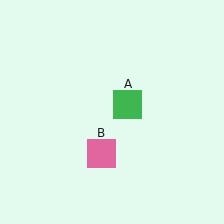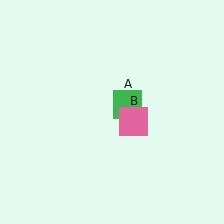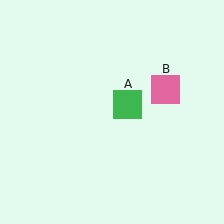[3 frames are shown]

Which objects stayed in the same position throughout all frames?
Green square (object A) remained stationary.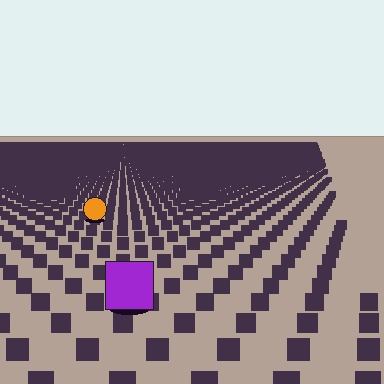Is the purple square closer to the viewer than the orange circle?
Yes. The purple square is closer — you can tell from the texture gradient: the ground texture is coarser near it.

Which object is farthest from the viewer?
The orange circle is farthest from the viewer. It appears smaller and the ground texture around it is denser.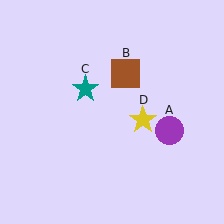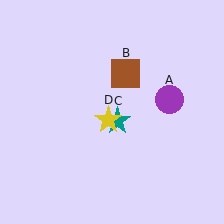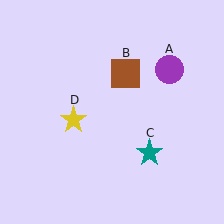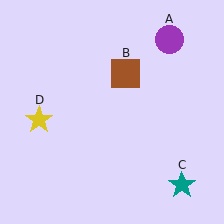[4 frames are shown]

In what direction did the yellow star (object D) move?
The yellow star (object D) moved left.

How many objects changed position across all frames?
3 objects changed position: purple circle (object A), teal star (object C), yellow star (object D).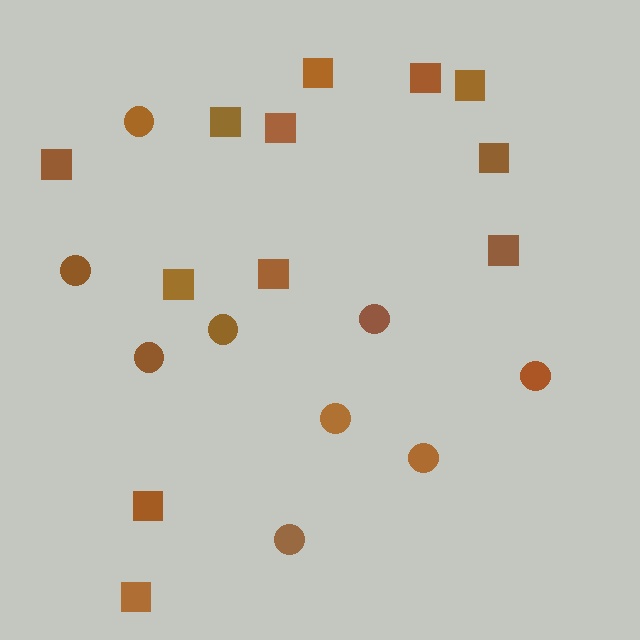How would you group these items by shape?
There are 2 groups: one group of circles (9) and one group of squares (12).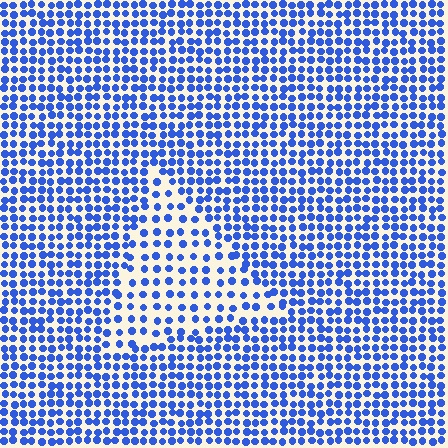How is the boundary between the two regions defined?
The boundary is defined by a change in element density (approximately 1.8x ratio). All elements are the same color, size, and shape.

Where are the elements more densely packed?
The elements are more densely packed outside the triangle boundary.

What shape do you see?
I see a triangle.